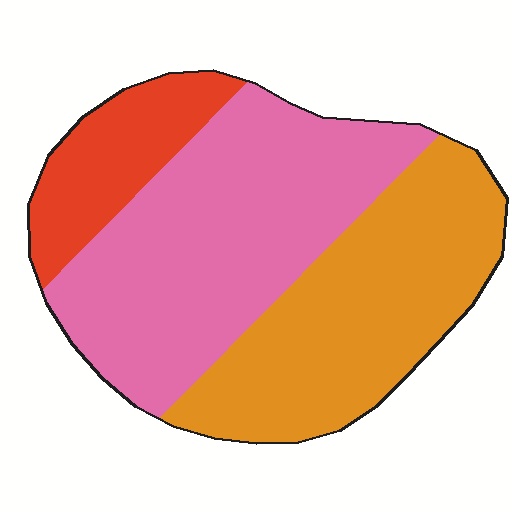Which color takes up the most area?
Pink, at roughly 45%.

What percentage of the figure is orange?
Orange covers around 40% of the figure.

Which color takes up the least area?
Red, at roughly 15%.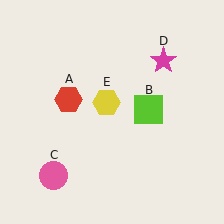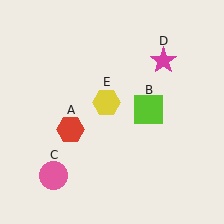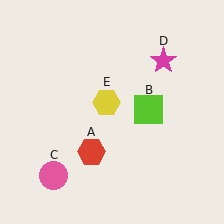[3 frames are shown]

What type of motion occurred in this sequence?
The red hexagon (object A) rotated counterclockwise around the center of the scene.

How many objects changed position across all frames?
1 object changed position: red hexagon (object A).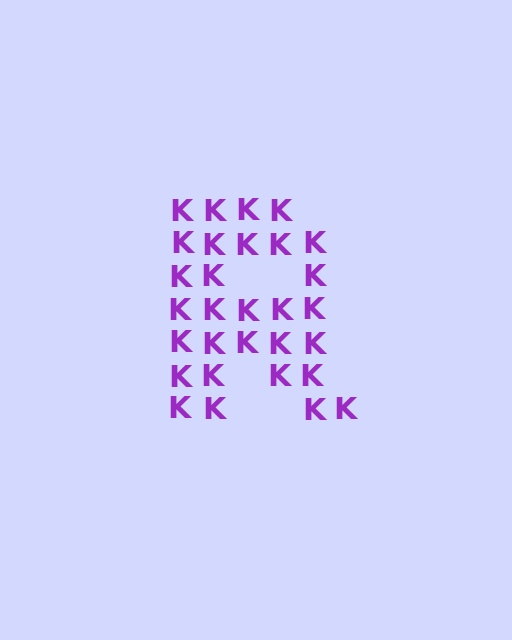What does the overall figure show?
The overall figure shows the letter R.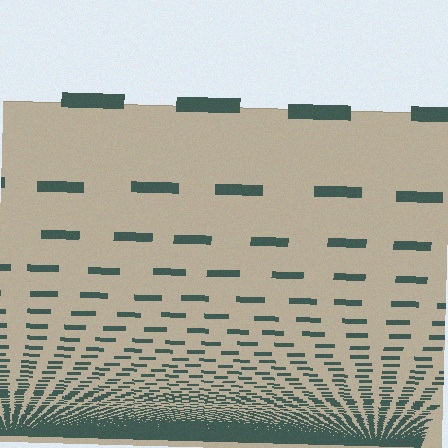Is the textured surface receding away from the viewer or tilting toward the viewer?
The surface appears to tilt toward the viewer. Texture elements get larger and sparser toward the top.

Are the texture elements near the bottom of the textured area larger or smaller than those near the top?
Smaller. The gradient is inverted — elements near the bottom are smaller and denser.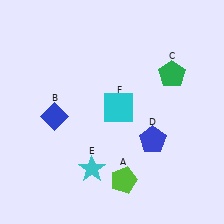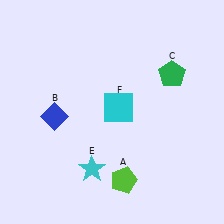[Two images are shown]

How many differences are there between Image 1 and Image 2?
There is 1 difference between the two images.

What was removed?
The blue pentagon (D) was removed in Image 2.